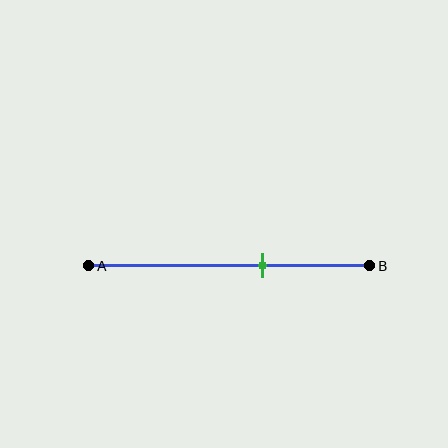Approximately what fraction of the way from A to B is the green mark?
The green mark is approximately 60% of the way from A to B.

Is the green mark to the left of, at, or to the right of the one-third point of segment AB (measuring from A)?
The green mark is to the right of the one-third point of segment AB.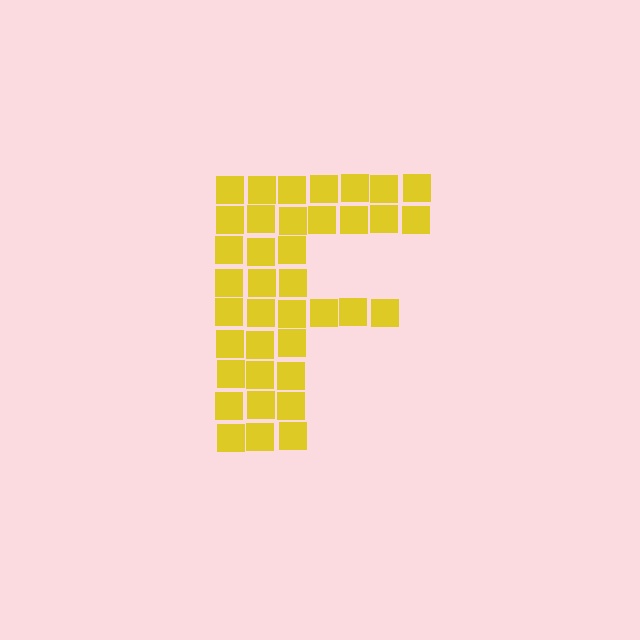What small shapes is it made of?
It is made of small squares.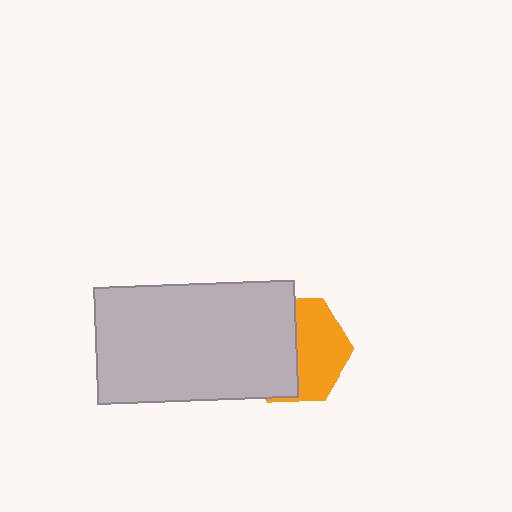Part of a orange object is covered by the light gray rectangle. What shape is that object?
It is a hexagon.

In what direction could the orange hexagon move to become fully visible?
The orange hexagon could move right. That would shift it out from behind the light gray rectangle entirely.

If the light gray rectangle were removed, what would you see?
You would see the complete orange hexagon.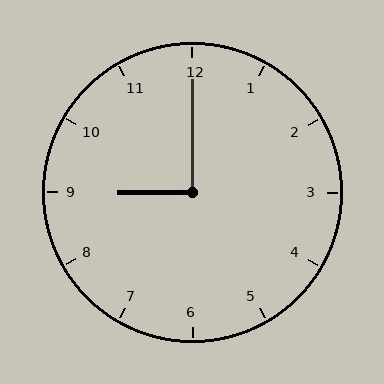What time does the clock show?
9:00.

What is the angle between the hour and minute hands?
Approximately 90 degrees.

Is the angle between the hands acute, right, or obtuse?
It is right.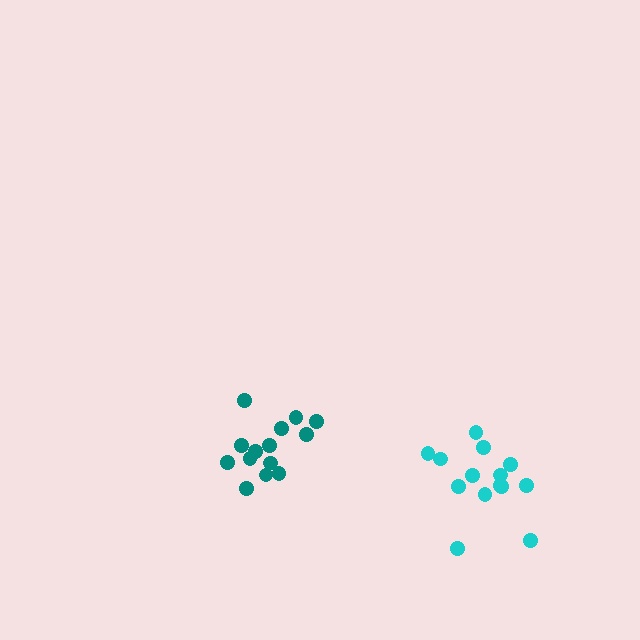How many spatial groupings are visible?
There are 2 spatial groupings.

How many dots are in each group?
Group 1: 14 dots, Group 2: 14 dots (28 total).